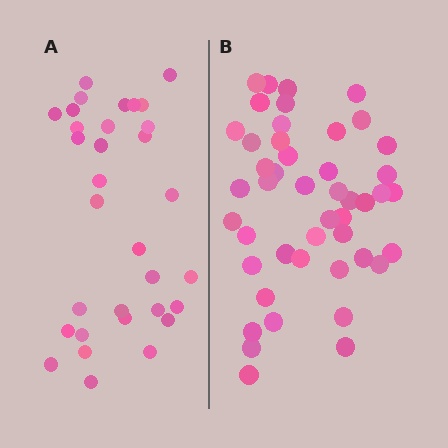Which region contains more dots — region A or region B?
Region B (the right region) has more dots.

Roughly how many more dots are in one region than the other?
Region B has approximately 15 more dots than region A.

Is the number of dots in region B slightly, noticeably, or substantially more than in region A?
Region B has noticeably more, but not dramatically so. The ratio is roughly 1.4 to 1.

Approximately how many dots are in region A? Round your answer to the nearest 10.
About 30 dots. (The exact count is 32, which rounds to 30.)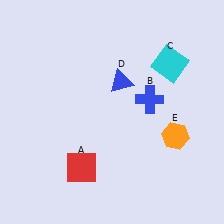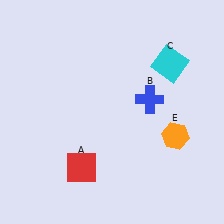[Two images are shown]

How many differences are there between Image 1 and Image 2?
There is 1 difference between the two images.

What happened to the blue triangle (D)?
The blue triangle (D) was removed in Image 2. It was in the top-right area of Image 1.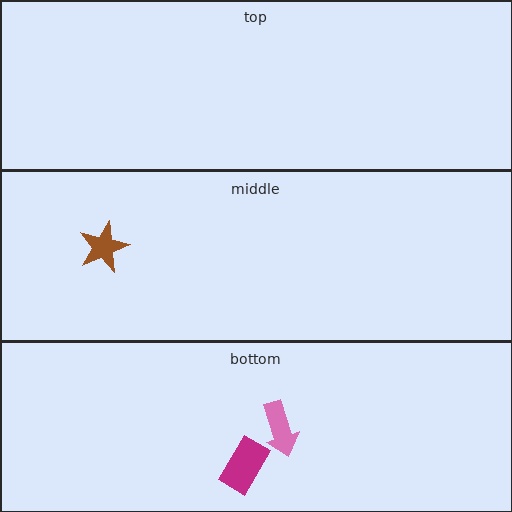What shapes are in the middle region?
The brown star.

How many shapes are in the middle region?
1.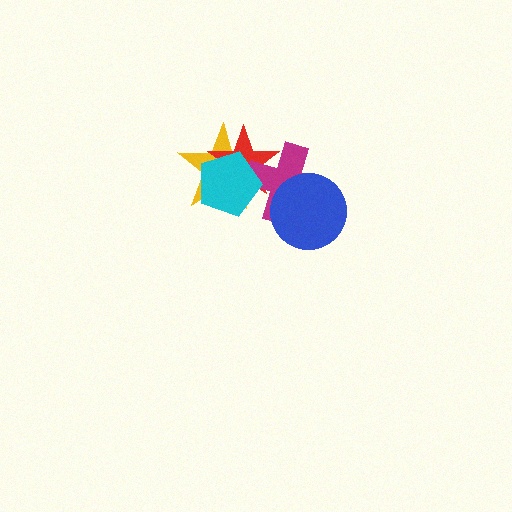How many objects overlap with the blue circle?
1 object overlaps with the blue circle.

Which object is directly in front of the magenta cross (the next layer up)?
The blue circle is directly in front of the magenta cross.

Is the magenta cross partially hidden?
Yes, it is partially covered by another shape.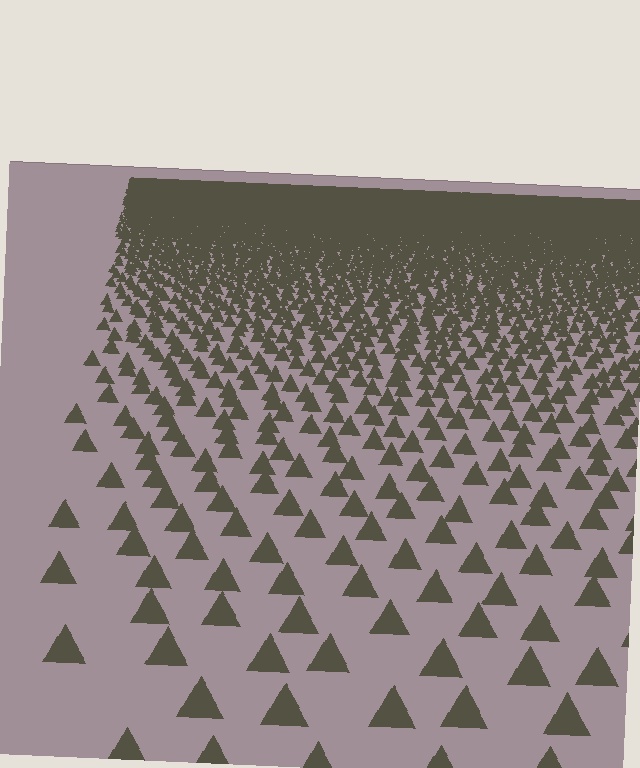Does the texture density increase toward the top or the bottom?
Density increases toward the top.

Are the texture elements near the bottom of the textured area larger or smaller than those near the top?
Larger. Near the bottom, elements are closer to the viewer and appear at a bigger on-screen size.